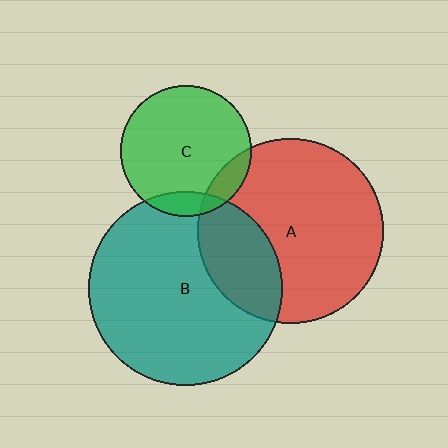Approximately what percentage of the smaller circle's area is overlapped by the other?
Approximately 25%.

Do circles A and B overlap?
Yes.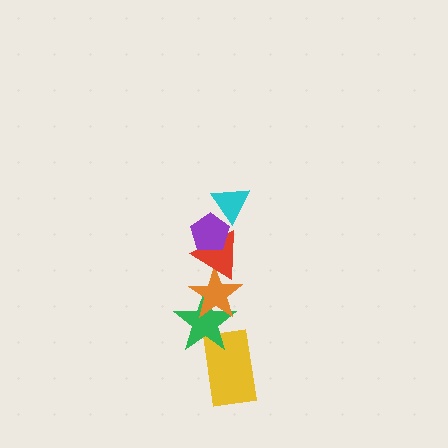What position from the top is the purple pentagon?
The purple pentagon is 2nd from the top.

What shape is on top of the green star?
The orange star is on top of the green star.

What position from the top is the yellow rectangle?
The yellow rectangle is 6th from the top.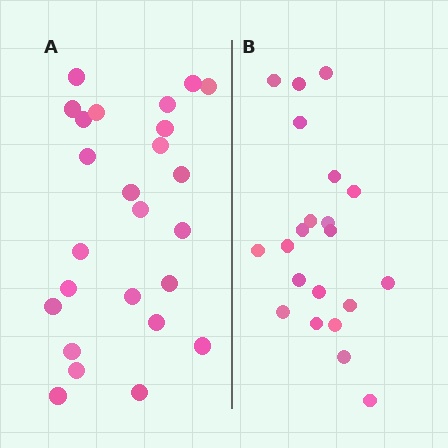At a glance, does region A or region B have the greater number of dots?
Region A (the left region) has more dots.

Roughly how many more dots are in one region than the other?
Region A has about 4 more dots than region B.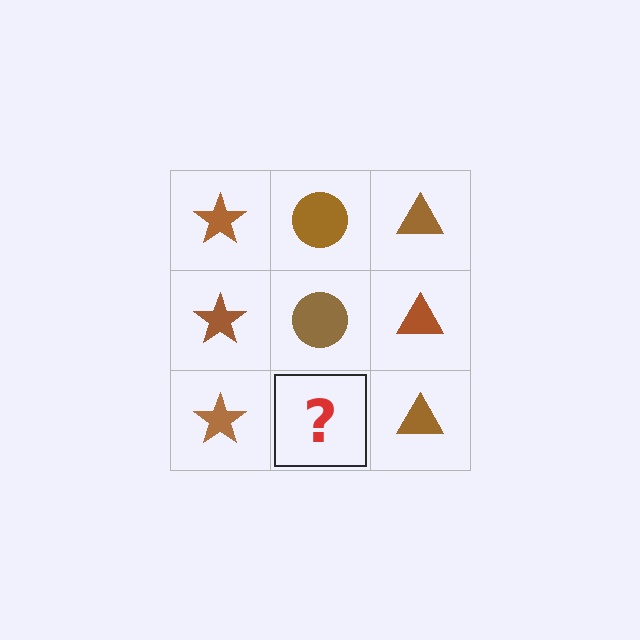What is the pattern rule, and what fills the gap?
The rule is that each column has a consistent shape. The gap should be filled with a brown circle.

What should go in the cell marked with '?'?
The missing cell should contain a brown circle.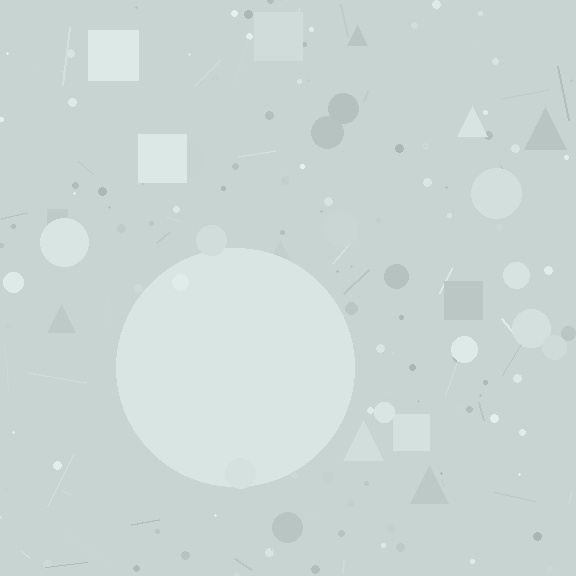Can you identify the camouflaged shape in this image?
The camouflaged shape is a circle.